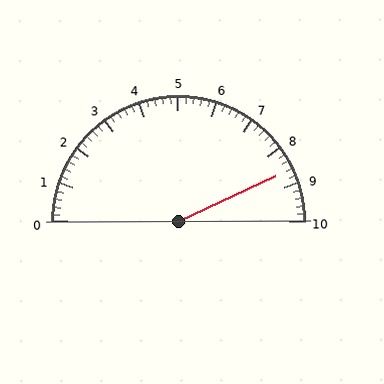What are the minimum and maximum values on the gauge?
The gauge ranges from 0 to 10.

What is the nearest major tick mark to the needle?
The nearest major tick mark is 9.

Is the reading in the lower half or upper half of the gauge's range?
The reading is in the upper half of the range (0 to 10).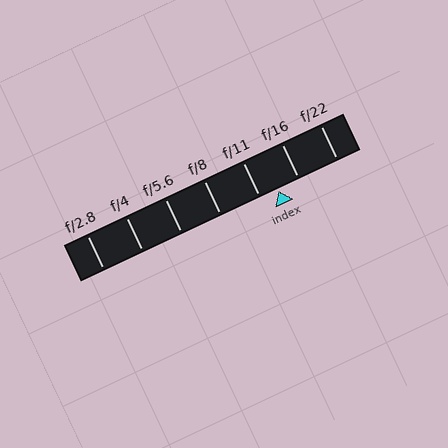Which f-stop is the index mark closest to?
The index mark is closest to f/11.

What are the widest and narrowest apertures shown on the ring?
The widest aperture shown is f/2.8 and the narrowest is f/22.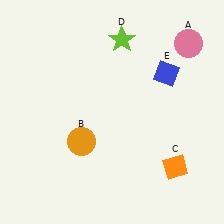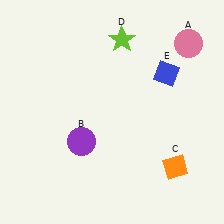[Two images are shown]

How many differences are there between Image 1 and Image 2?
There is 1 difference between the two images.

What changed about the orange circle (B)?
In Image 1, B is orange. In Image 2, it changed to purple.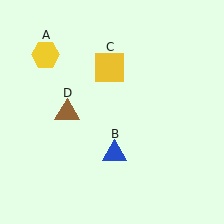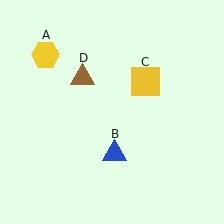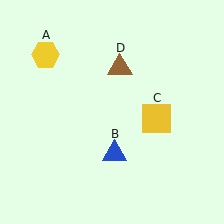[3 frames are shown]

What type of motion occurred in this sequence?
The yellow square (object C), brown triangle (object D) rotated clockwise around the center of the scene.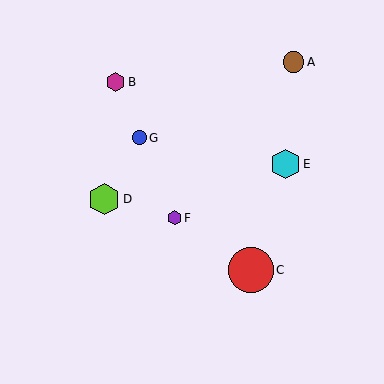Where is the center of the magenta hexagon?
The center of the magenta hexagon is at (115, 82).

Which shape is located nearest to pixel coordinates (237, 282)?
The red circle (labeled C) at (251, 270) is nearest to that location.